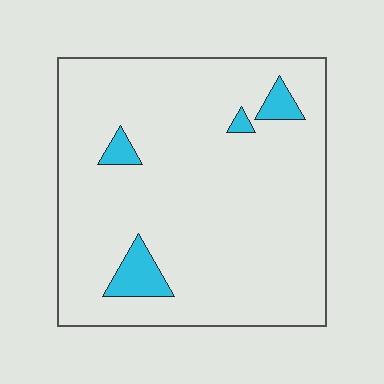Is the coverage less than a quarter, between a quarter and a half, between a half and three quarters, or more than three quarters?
Less than a quarter.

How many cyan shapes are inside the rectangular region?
4.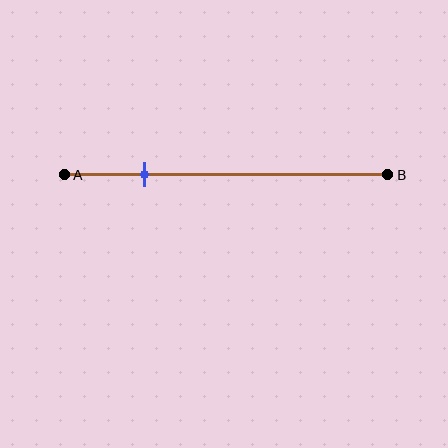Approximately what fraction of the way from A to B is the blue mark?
The blue mark is approximately 25% of the way from A to B.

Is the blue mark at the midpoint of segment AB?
No, the mark is at about 25% from A, not at the 50% midpoint.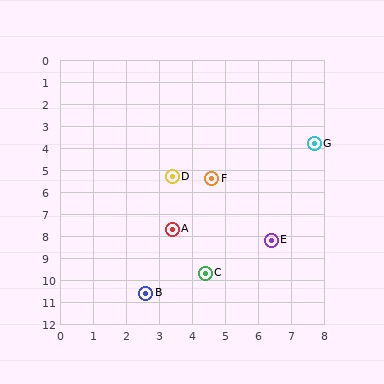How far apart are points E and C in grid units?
Points E and C are about 2.5 grid units apart.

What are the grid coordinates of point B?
Point B is at approximately (2.6, 10.6).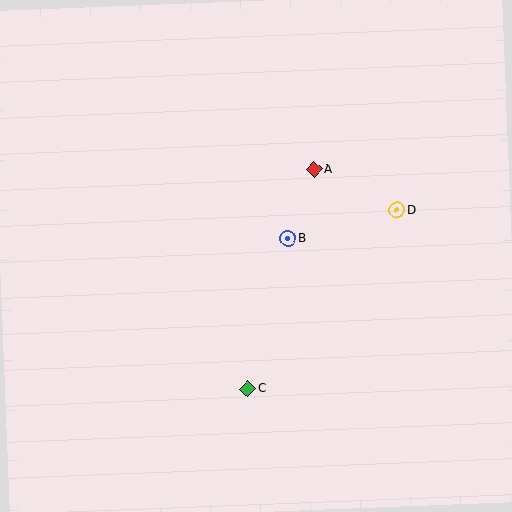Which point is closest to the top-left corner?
Point A is closest to the top-left corner.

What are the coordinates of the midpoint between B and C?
The midpoint between B and C is at (268, 313).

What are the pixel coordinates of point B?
Point B is at (288, 238).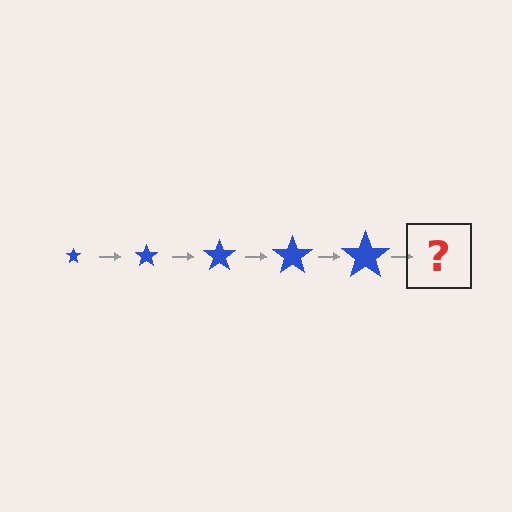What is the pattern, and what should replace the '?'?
The pattern is that the star gets progressively larger each step. The '?' should be a blue star, larger than the previous one.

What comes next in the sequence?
The next element should be a blue star, larger than the previous one.